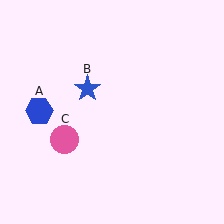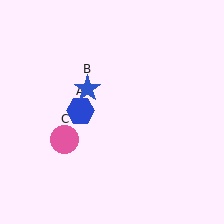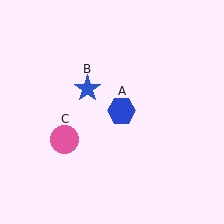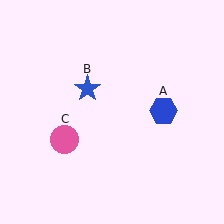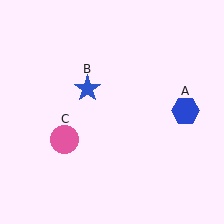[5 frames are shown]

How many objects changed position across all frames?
1 object changed position: blue hexagon (object A).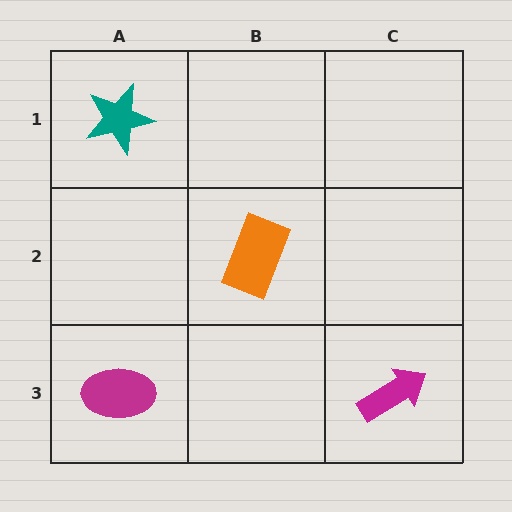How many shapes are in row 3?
2 shapes.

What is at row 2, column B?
An orange rectangle.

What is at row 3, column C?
A magenta arrow.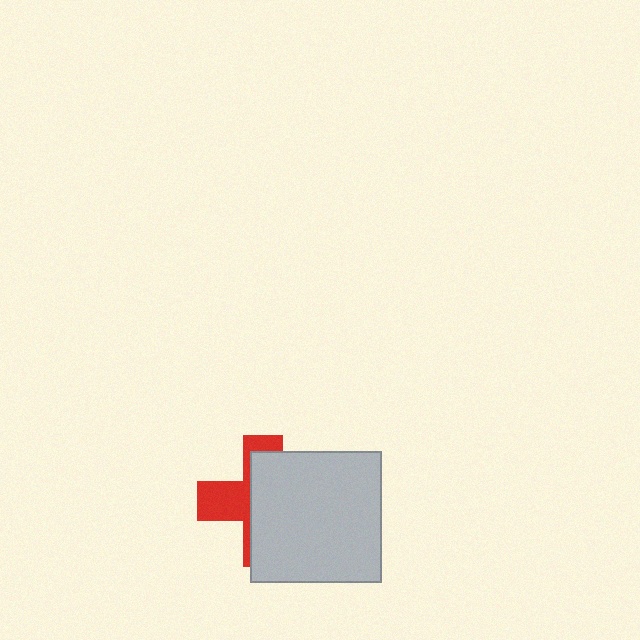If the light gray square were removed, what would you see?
You would see the complete red cross.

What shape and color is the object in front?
The object in front is a light gray square.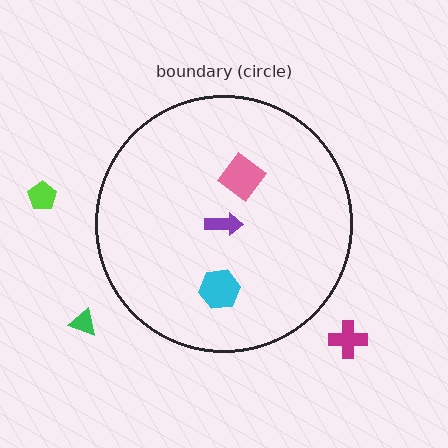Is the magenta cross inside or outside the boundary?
Outside.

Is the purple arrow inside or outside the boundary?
Inside.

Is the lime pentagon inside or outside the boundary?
Outside.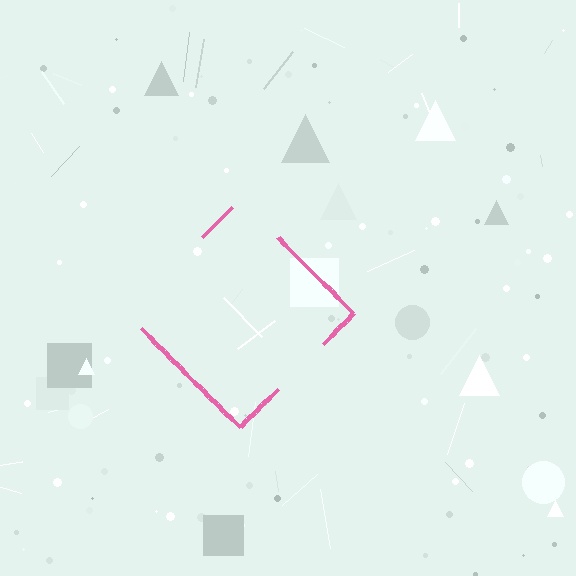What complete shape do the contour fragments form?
The contour fragments form a diamond.